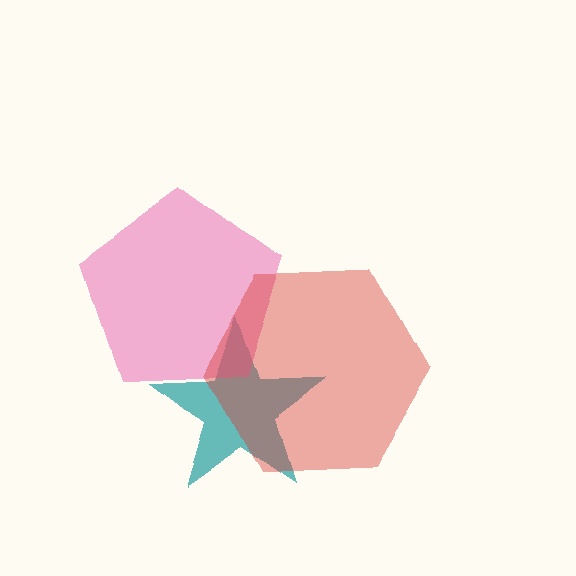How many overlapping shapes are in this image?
There are 3 overlapping shapes in the image.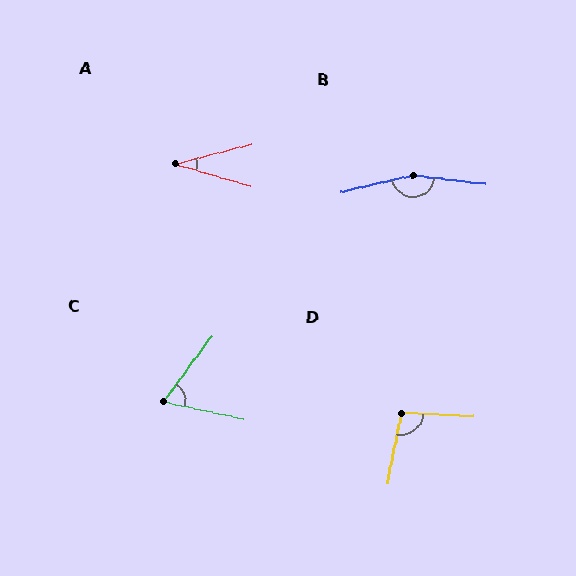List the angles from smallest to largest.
A (30°), C (65°), D (99°), B (159°).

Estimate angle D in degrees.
Approximately 99 degrees.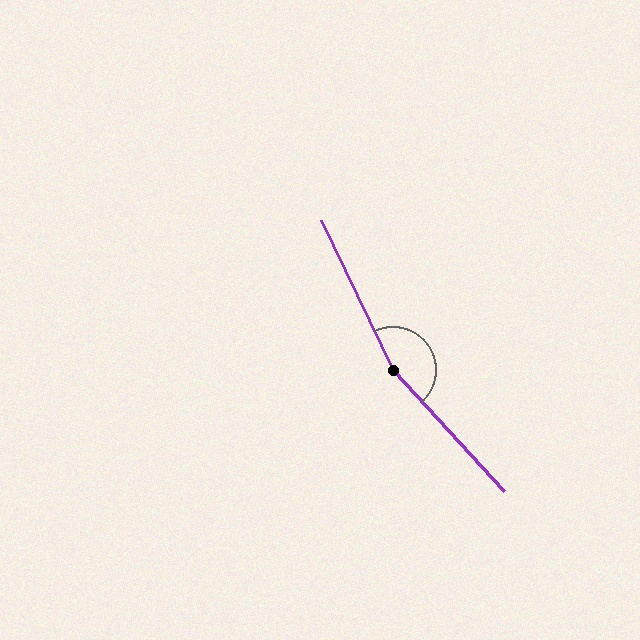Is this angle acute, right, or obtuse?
It is obtuse.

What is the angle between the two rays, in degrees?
Approximately 163 degrees.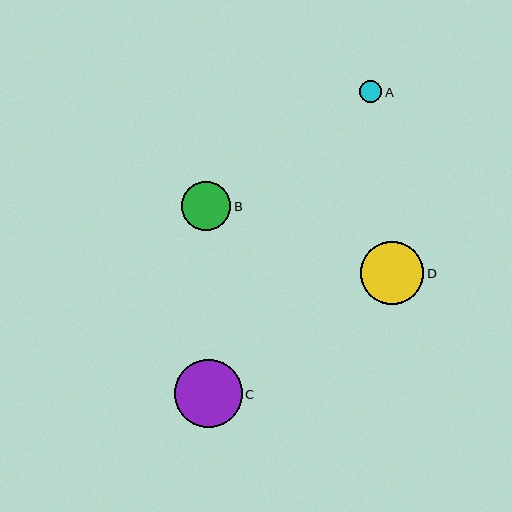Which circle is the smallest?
Circle A is the smallest with a size of approximately 22 pixels.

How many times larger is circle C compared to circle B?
Circle C is approximately 1.4 times the size of circle B.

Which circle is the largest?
Circle C is the largest with a size of approximately 68 pixels.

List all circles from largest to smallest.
From largest to smallest: C, D, B, A.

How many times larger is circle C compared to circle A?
Circle C is approximately 3.1 times the size of circle A.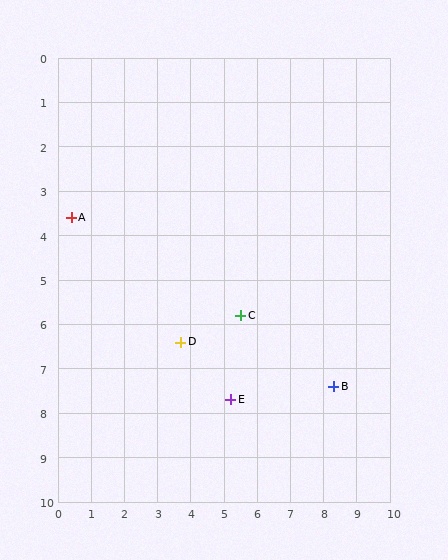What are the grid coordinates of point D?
Point D is at approximately (3.7, 6.4).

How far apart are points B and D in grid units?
Points B and D are about 4.7 grid units apart.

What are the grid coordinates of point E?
Point E is at approximately (5.2, 7.7).